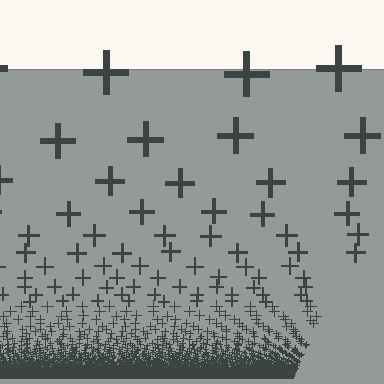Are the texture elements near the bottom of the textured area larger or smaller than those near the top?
Smaller. The gradient is inverted — elements near the bottom are smaller and denser.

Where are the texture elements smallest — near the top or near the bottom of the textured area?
Near the bottom.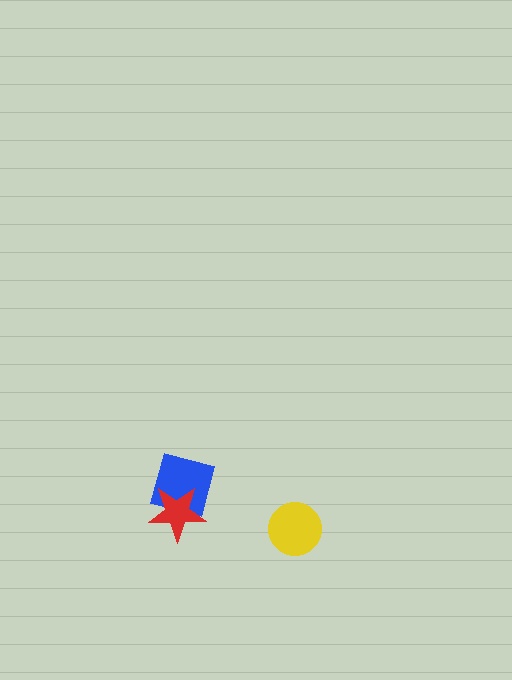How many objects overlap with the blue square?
1 object overlaps with the blue square.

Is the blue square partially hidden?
Yes, it is partially covered by another shape.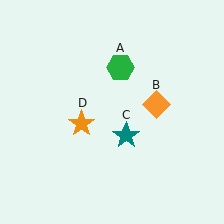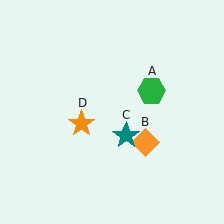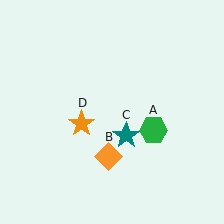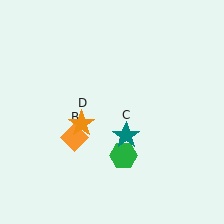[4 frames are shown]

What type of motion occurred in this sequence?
The green hexagon (object A), orange diamond (object B) rotated clockwise around the center of the scene.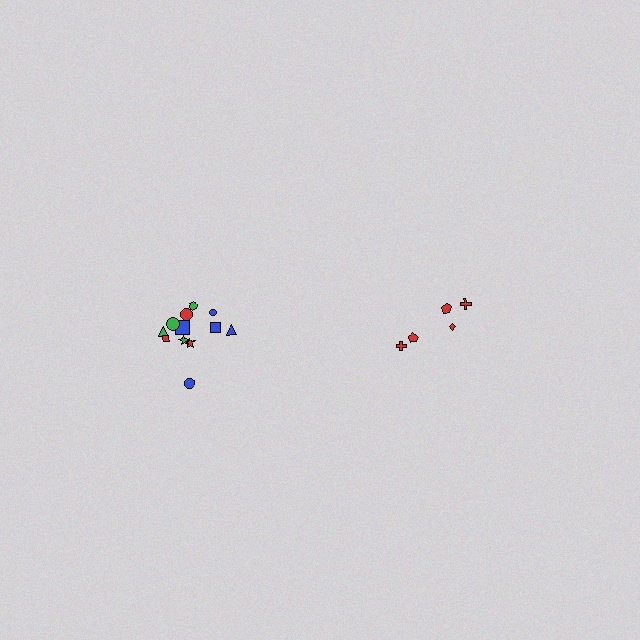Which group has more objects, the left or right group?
The left group.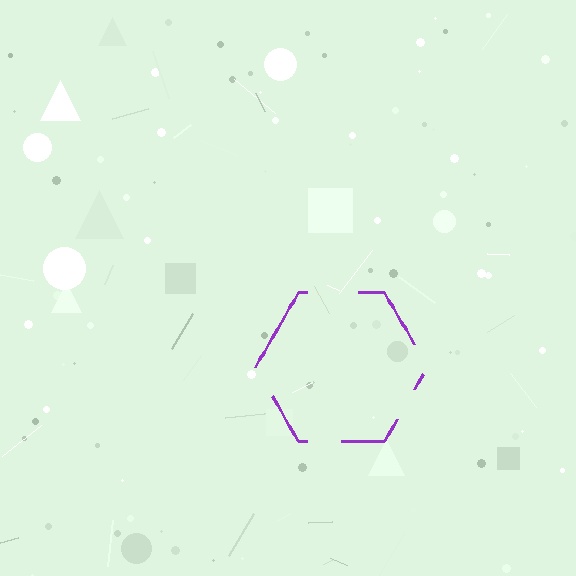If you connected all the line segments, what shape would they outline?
They would outline a hexagon.